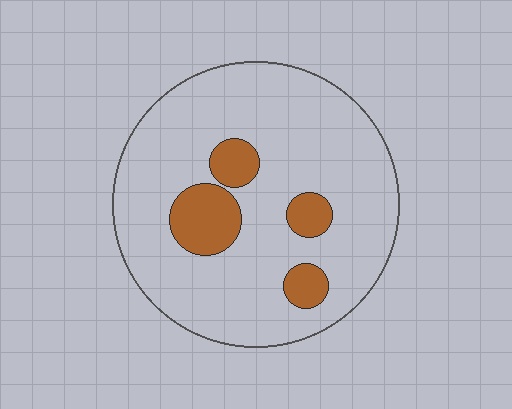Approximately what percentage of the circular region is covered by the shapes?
Approximately 15%.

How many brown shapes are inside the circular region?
4.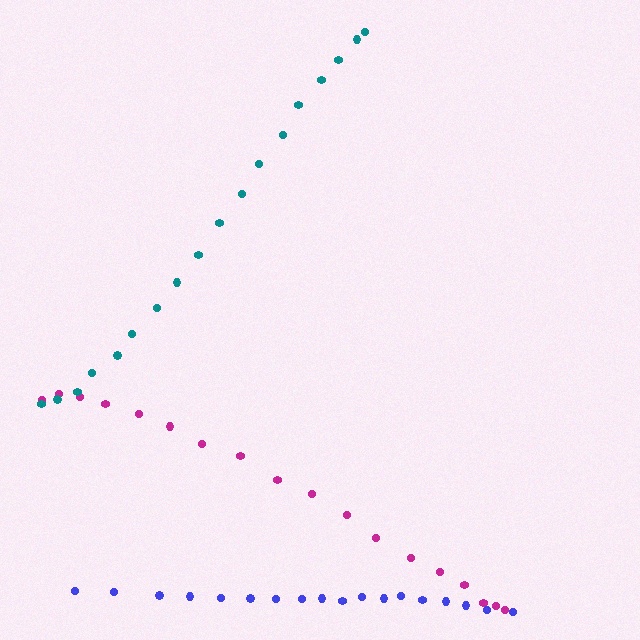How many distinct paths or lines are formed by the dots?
There are 3 distinct paths.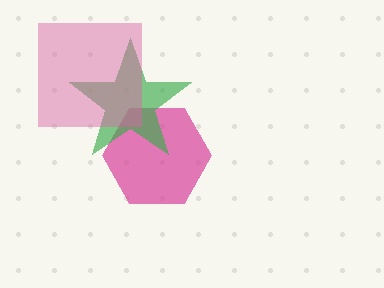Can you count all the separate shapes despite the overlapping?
Yes, there are 3 separate shapes.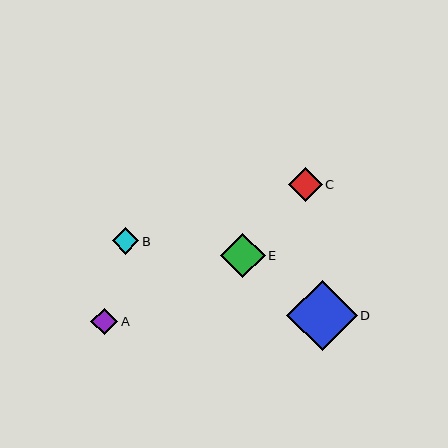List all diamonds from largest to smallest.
From largest to smallest: D, E, C, A, B.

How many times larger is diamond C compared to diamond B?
Diamond C is approximately 1.3 times the size of diamond B.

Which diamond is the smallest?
Diamond B is the smallest with a size of approximately 27 pixels.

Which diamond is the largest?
Diamond D is the largest with a size of approximately 70 pixels.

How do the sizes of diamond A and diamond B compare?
Diamond A and diamond B are approximately the same size.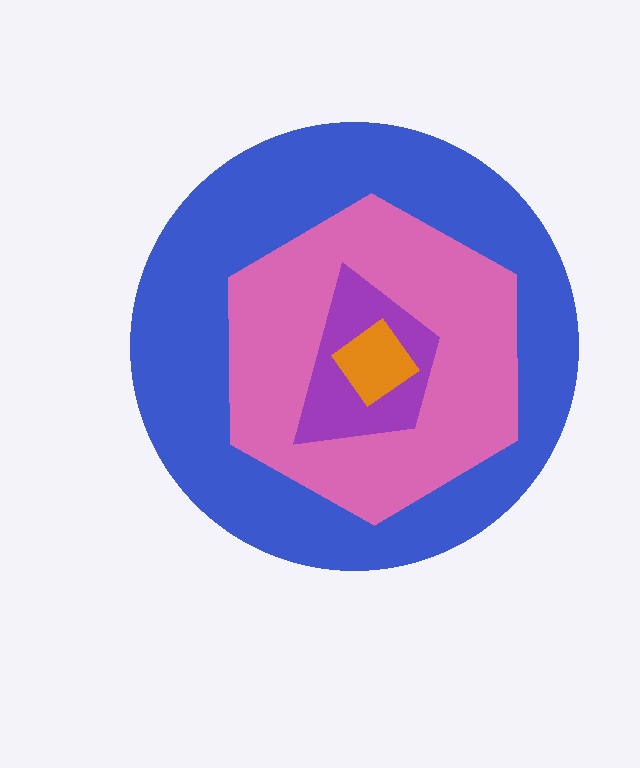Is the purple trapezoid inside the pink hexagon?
Yes.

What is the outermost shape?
The blue circle.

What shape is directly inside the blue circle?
The pink hexagon.